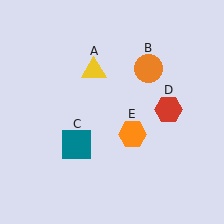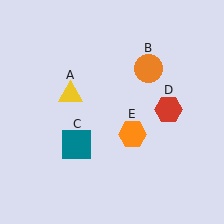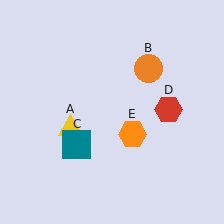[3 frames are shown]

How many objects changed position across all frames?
1 object changed position: yellow triangle (object A).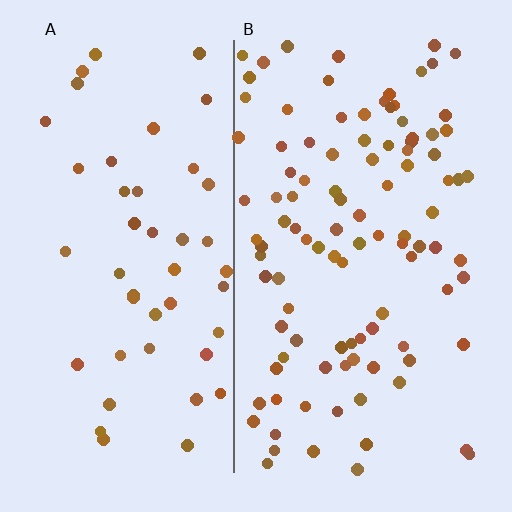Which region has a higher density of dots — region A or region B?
B (the right).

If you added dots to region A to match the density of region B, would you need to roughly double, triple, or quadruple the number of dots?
Approximately double.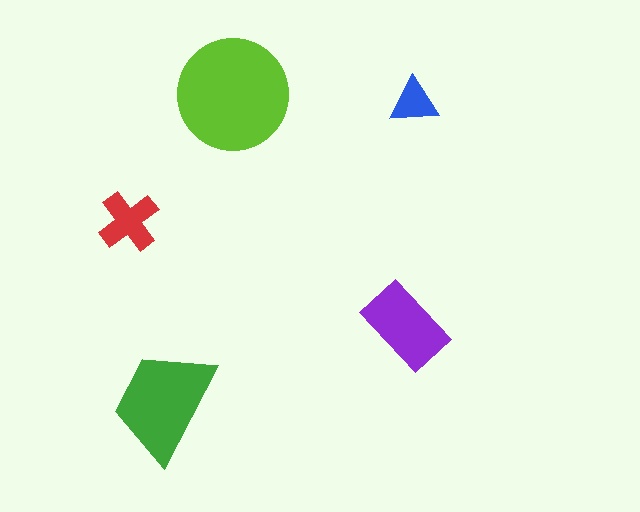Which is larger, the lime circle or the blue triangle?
The lime circle.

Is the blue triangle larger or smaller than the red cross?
Smaller.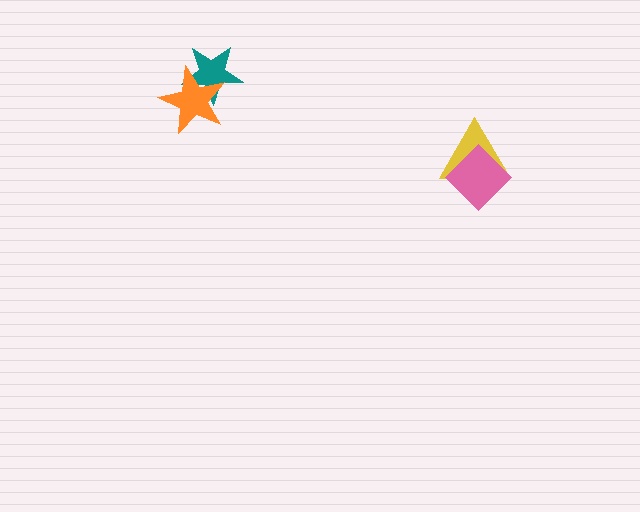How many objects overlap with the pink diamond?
1 object overlaps with the pink diamond.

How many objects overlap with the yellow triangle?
1 object overlaps with the yellow triangle.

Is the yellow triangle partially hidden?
Yes, it is partially covered by another shape.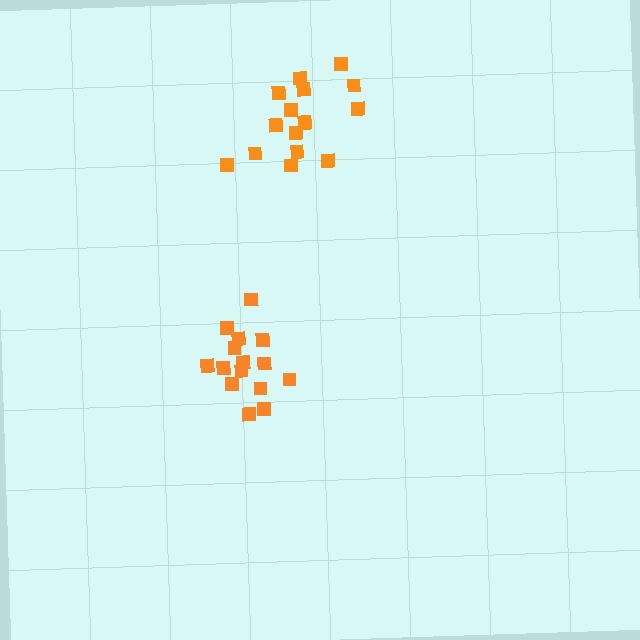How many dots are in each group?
Group 1: 15 dots, Group 2: 16 dots (31 total).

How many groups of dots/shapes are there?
There are 2 groups.